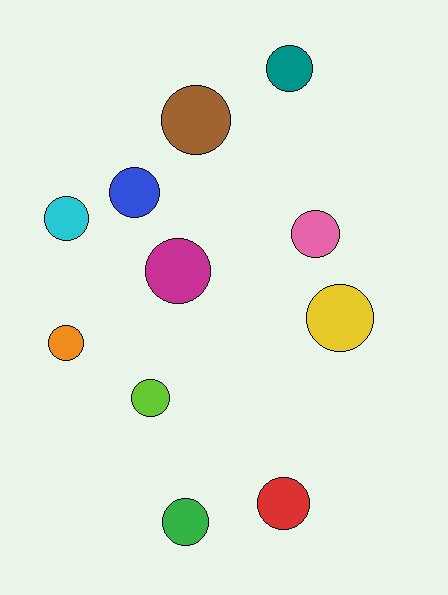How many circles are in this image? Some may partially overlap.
There are 11 circles.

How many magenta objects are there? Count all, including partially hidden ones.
There is 1 magenta object.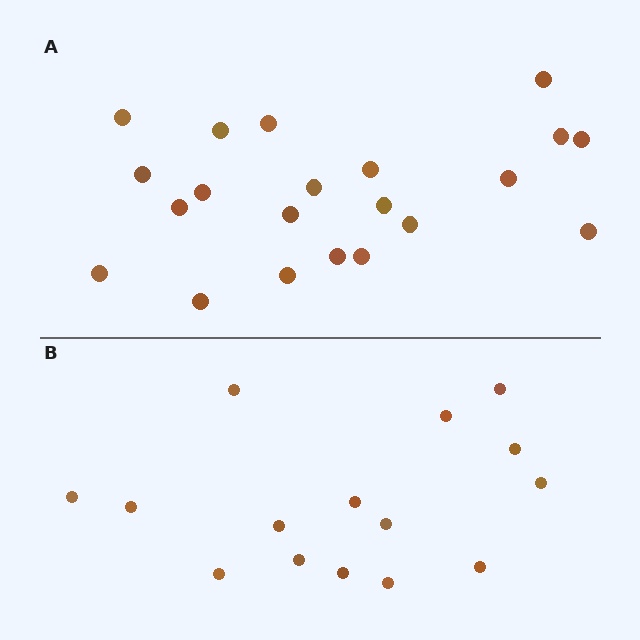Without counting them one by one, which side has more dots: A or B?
Region A (the top region) has more dots.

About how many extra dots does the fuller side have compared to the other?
Region A has about 6 more dots than region B.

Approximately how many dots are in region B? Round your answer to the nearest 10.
About 20 dots. (The exact count is 15, which rounds to 20.)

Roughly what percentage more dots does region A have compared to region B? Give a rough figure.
About 40% more.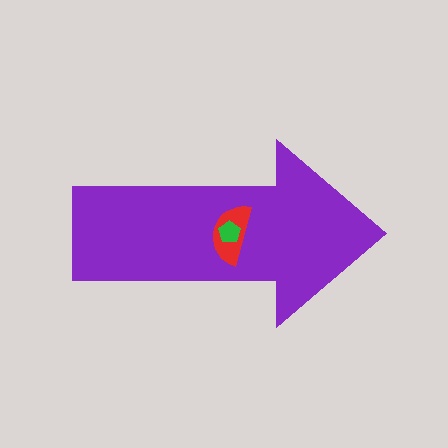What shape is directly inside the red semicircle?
The green pentagon.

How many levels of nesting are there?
3.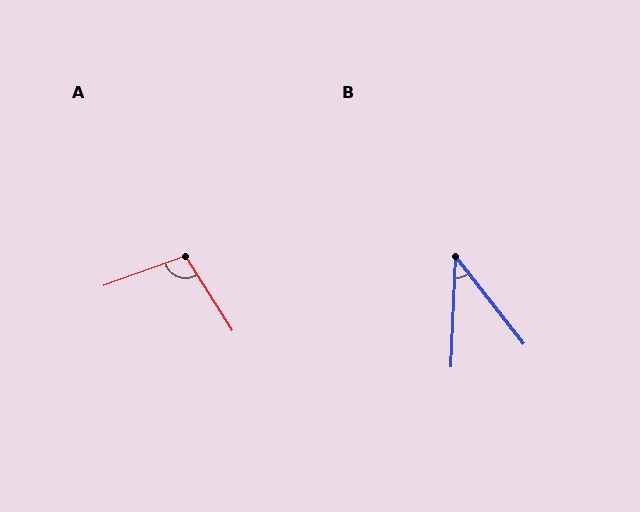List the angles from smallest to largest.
B (40°), A (103°).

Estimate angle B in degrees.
Approximately 40 degrees.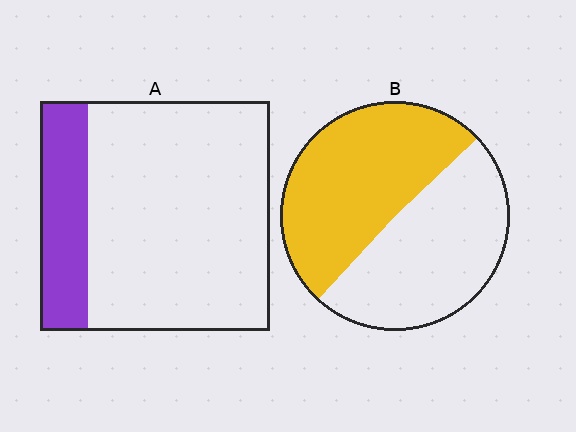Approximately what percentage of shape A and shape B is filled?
A is approximately 20% and B is approximately 50%.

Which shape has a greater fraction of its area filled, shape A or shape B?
Shape B.